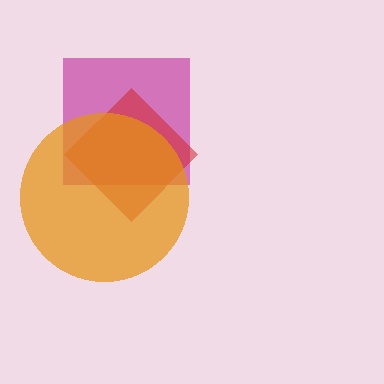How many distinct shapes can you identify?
There are 3 distinct shapes: a magenta square, a red diamond, an orange circle.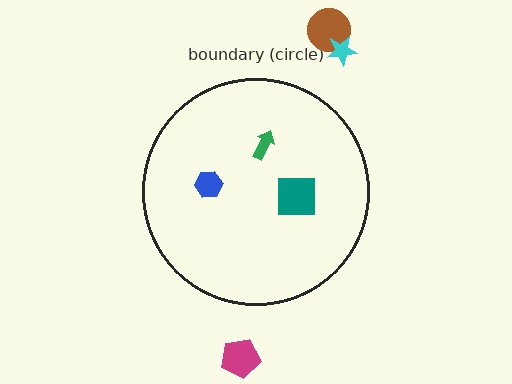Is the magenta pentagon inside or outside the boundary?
Outside.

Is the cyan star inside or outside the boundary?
Outside.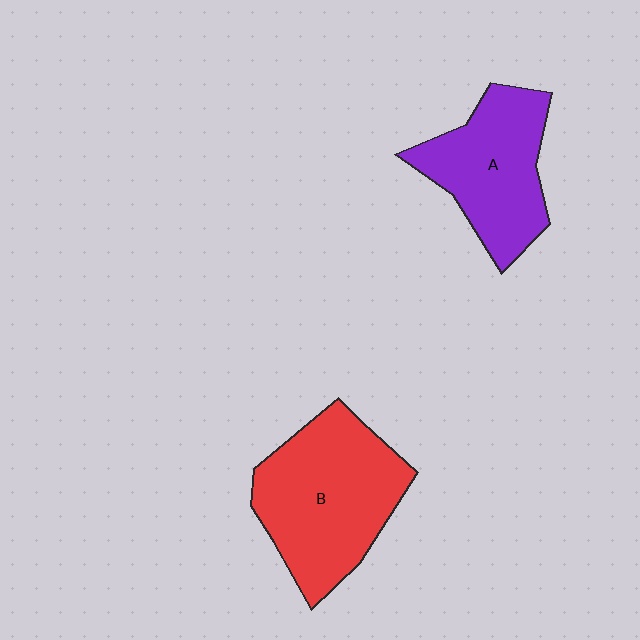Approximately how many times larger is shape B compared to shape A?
Approximately 1.3 times.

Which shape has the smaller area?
Shape A (purple).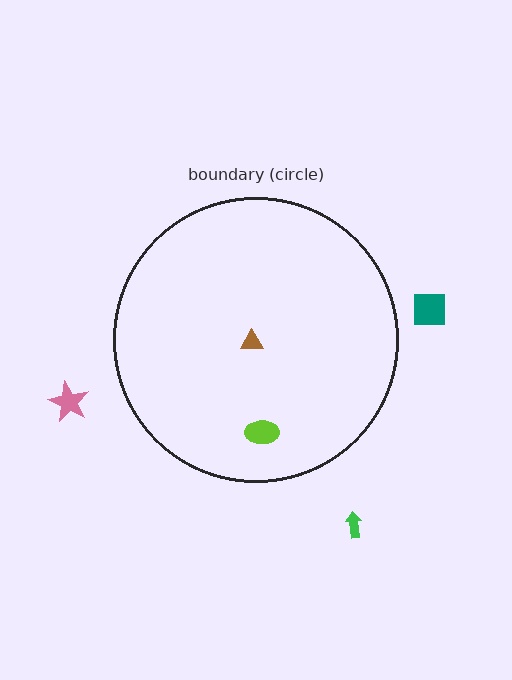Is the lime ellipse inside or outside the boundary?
Inside.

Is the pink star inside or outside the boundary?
Outside.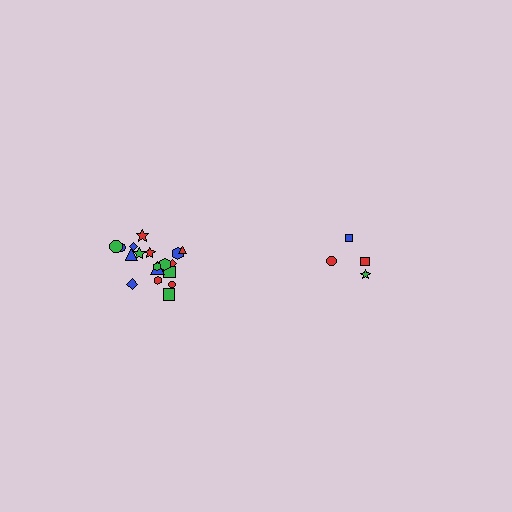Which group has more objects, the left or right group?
The left group.